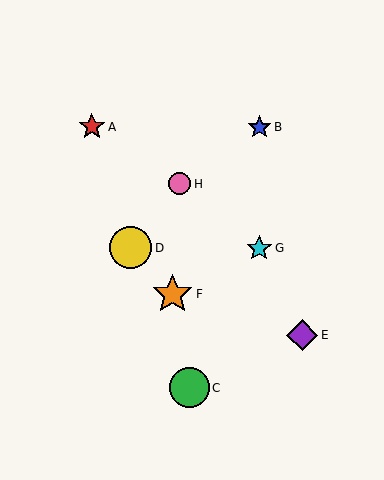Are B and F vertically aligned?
No, B is at x≈259 and F is at x≈173.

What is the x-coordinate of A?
Object A is at x≈92.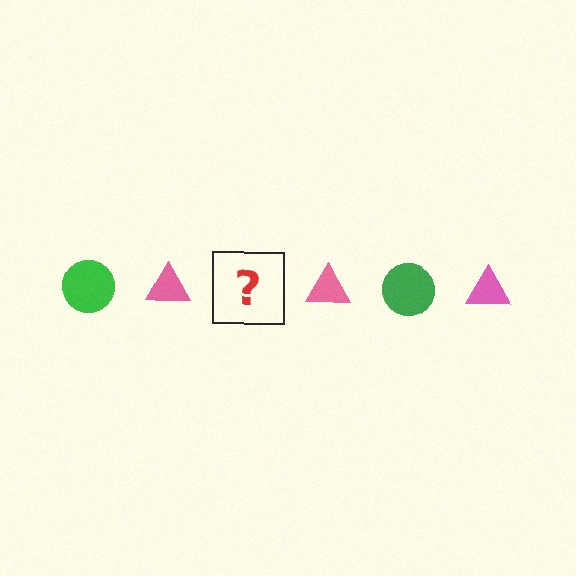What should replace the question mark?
The question mark should be replaced with a green circle.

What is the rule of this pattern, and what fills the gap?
The rule is that the pattern alternates between green circle and pink triangle. The gap should be filled with a green circle.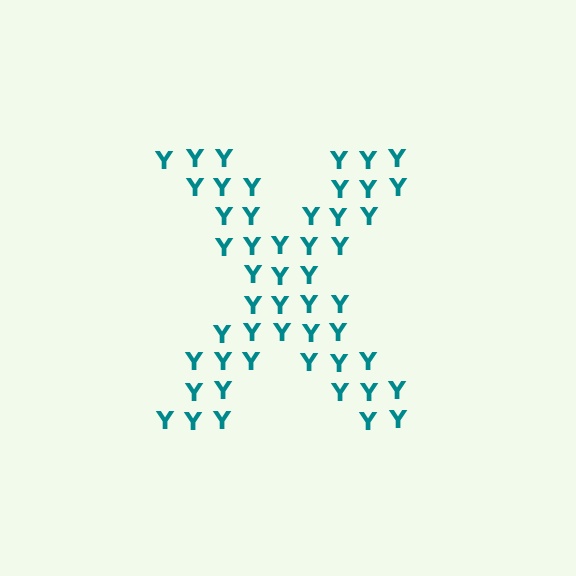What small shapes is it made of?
It is made of small letter Y's.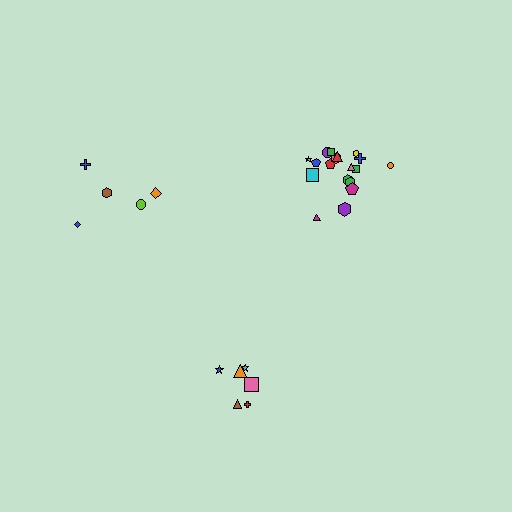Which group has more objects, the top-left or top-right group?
The top-right group.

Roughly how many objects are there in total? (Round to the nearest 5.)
Roughly 30 objects in total.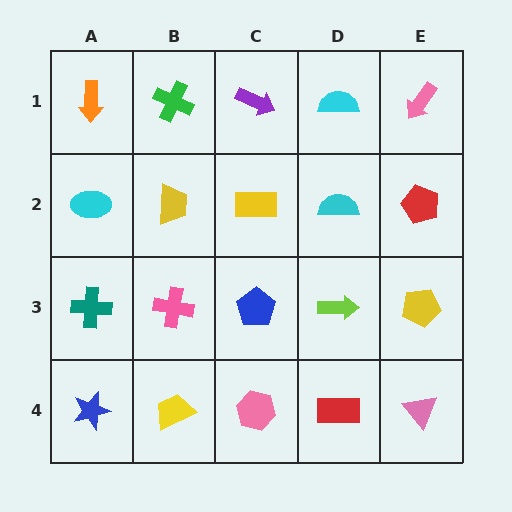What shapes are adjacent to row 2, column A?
An orange arrow (row 1, column A), a teal cross (row 3, column A), a yellow trapezoid (row 2, column B).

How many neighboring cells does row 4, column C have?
3.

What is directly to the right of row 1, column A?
A green cross.